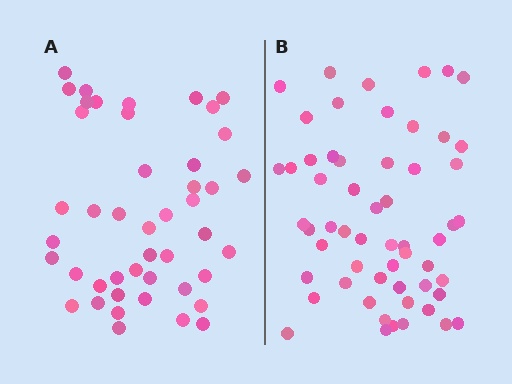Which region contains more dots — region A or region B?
Region B (the right region) has more dots.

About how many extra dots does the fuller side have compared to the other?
Region B has roughly 12 or so more dots than region A.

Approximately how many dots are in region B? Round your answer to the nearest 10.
About 60 dots. (The exact count is 57, which rounds to 60.)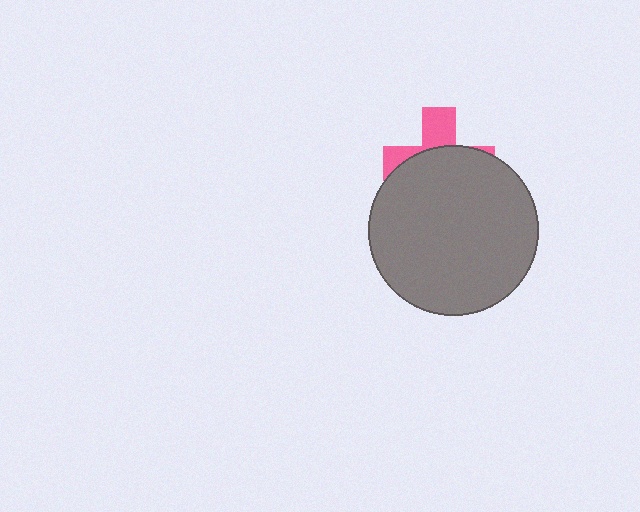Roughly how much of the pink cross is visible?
A small part of it is visible (roughly 33%).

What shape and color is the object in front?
The object in front is a gray circle.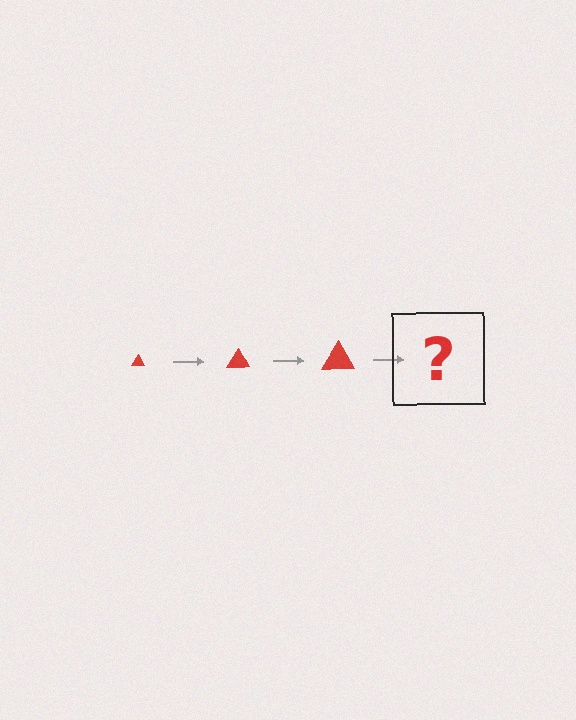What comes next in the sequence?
The next element should be a red triangle, larger than the previous one.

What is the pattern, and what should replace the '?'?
The pattern is that the triangle gets progressively larger each step. The '?' should be a red triangle, larger than the previous one.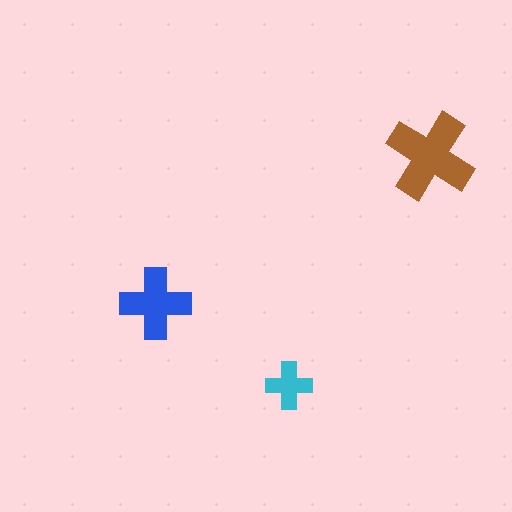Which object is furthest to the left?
The blue cross is leftmost.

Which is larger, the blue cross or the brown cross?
The brown one.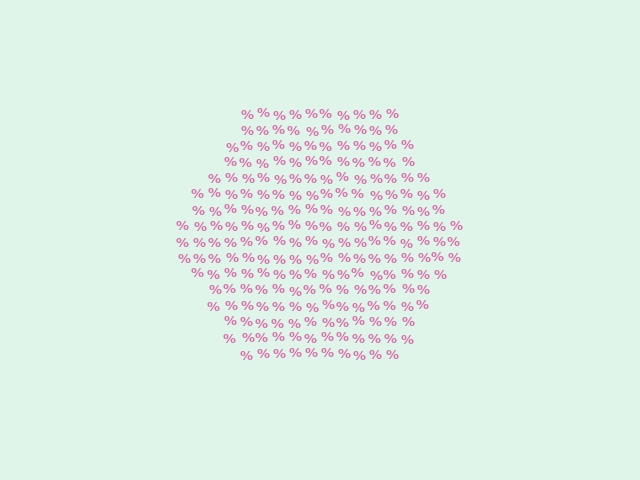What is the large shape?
The large shape is a hexagon.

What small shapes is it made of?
It is made of small percent signs.